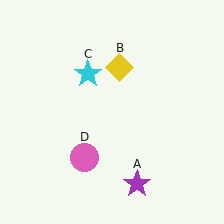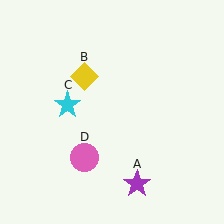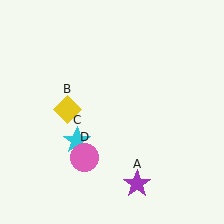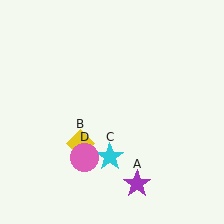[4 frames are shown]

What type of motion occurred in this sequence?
The yellow diamond (object B), cyan star (object C) rotated counterclockwise around the center of the scene.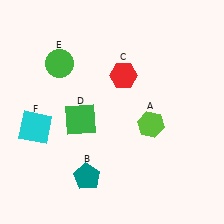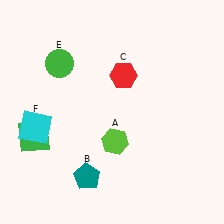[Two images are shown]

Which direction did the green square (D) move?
The green square (D) moved left.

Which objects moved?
The objects that moved are: the lime hexagon (A), the green square (D).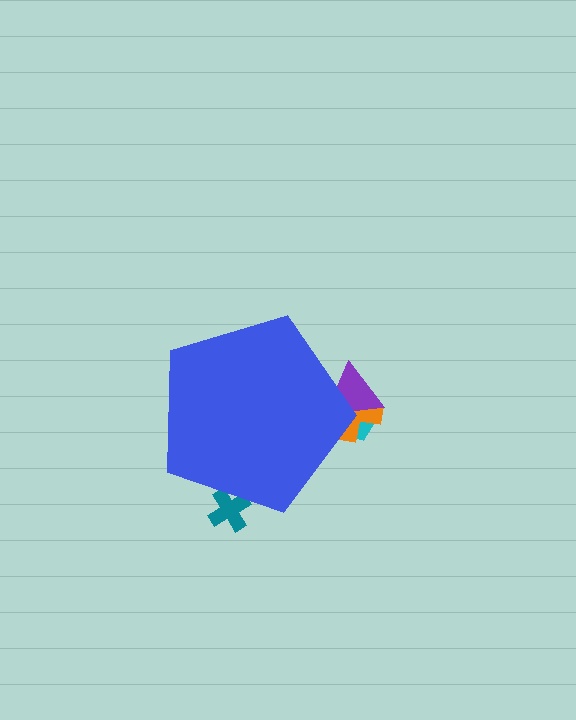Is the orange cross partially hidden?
Yes, the orange cross is partially hidden behind the blue pentagon.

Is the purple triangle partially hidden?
Yes, the purple triangle is partially hidden behind the blue pentagon.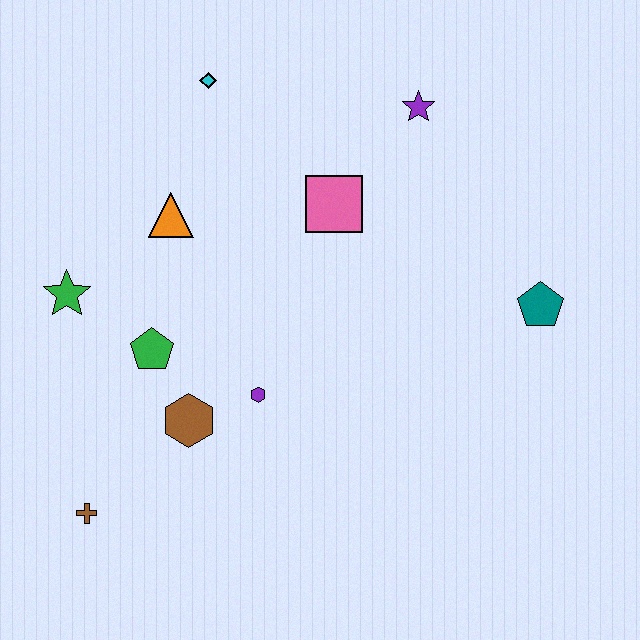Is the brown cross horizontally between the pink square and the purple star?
No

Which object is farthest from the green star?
The teal pentagon is farthest from the green star.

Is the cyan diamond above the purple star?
Yes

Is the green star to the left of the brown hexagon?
Yes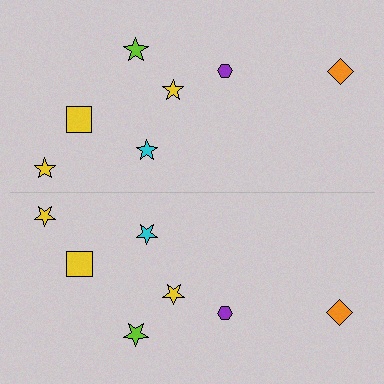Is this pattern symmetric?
Yes, this pattern has bilateral (reflection) symmetry.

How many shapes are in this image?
There are 14 shapes in this image.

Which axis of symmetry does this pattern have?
The pattern has a horizontal axis of symmetry running through the center of the image.